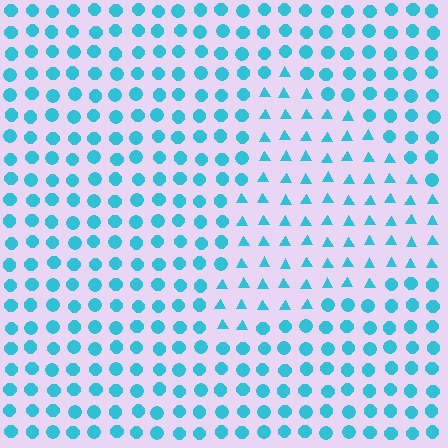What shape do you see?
I see a triangle.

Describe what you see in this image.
The image is filled with small cyan elements arranged in a uniform grid. A triangle-shaped region contains triangles, while the surrounding area contains circles. The boundary is defined purely by the change in element shape.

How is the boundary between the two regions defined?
The boundary is defined by a change in element shape: triangles inside vs. circles outside. All elements share the same color and spacing.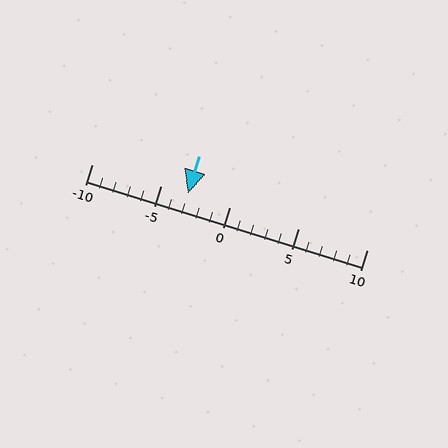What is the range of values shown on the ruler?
The ruler shows values from -10 to 10.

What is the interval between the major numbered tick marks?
The major tick marks are spaced 5 units apart.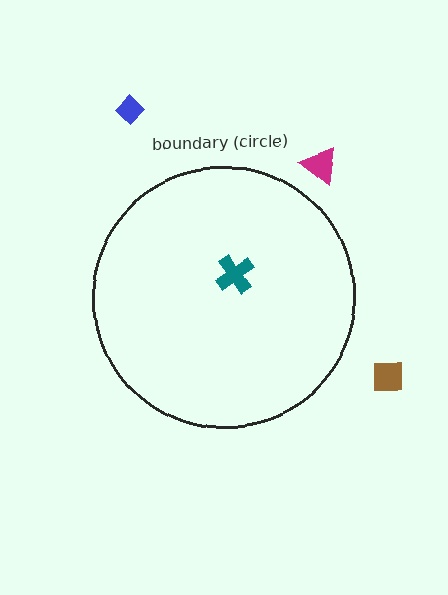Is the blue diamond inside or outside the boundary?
Outside.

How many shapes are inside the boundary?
1 inside, 3 outside.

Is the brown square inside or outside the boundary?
Outside.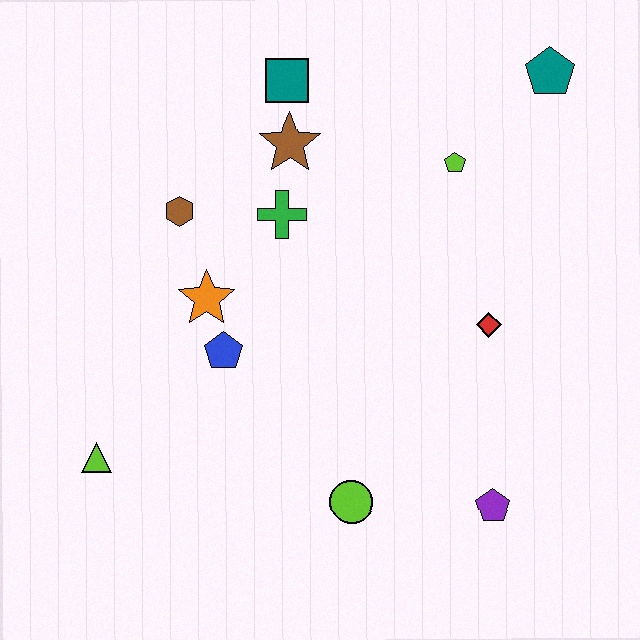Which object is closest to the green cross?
The brown star is closest to the green cross.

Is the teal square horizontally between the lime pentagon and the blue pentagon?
Yes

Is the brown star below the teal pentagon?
Yes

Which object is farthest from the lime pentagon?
The lime triangle is farthest from the lime pentagon.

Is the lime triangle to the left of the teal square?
Yes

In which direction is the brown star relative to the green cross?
The brown star is above the green cross.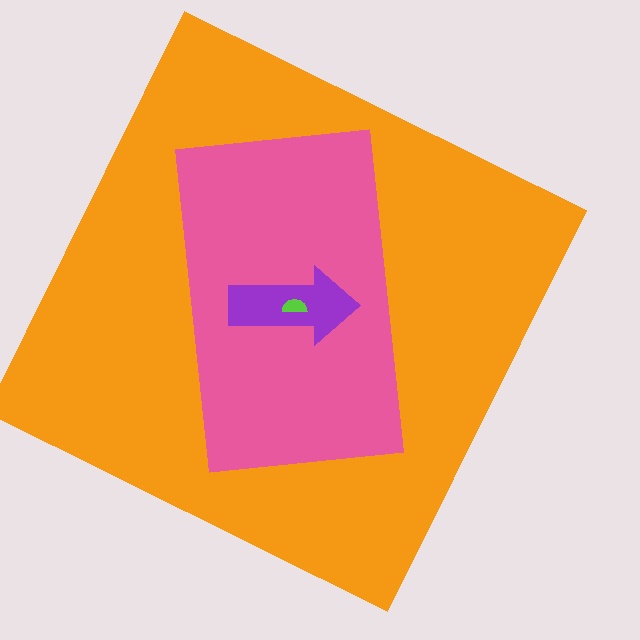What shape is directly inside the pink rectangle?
The purple arrow.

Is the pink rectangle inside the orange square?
Yes.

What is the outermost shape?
The orange square.